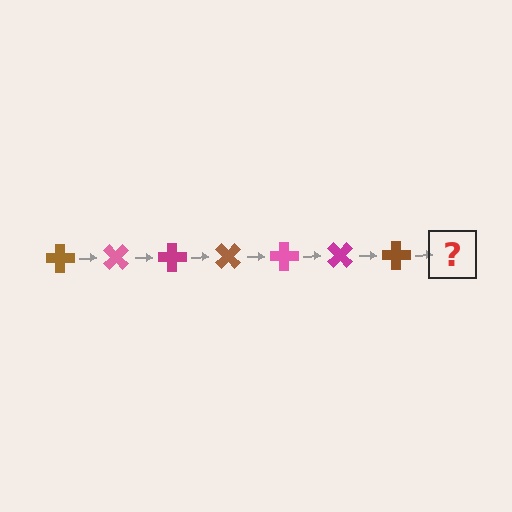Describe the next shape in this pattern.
It should be a pink cross, rotated 315 degrees from the start.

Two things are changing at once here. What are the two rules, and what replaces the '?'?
The two rules are that it rotates 45 degrees each step and the color cycles through brown, pink, and magenta. The '?' should be a pink cross, rotated 315 degrees from the start.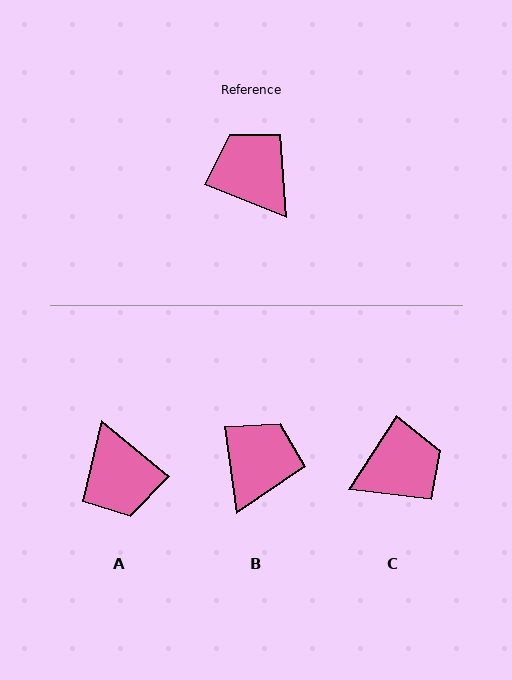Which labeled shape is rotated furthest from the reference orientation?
A, about 163 degrees away.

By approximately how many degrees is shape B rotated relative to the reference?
Approximately 60 degrees clockwise.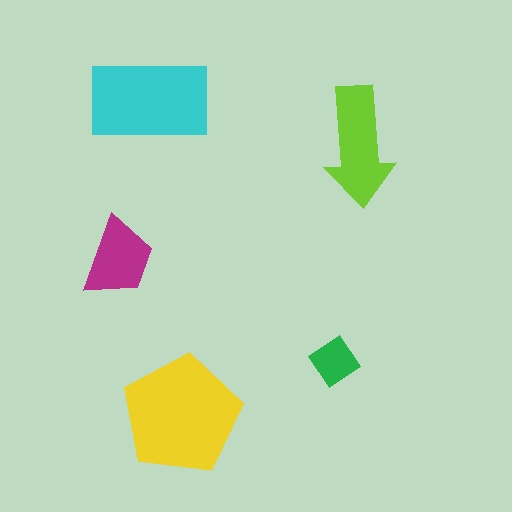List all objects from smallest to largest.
The green diamond, the magenta trapezoid, the lime arrow, the cyan rectangle, the yellow pentagon.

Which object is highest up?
The cyan rectangle is topmost.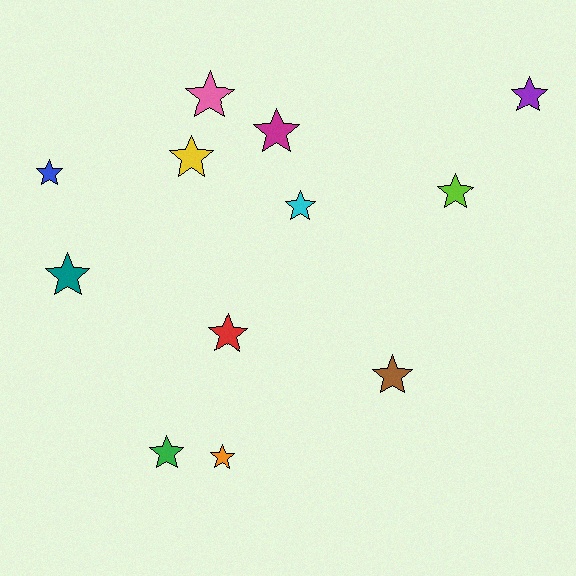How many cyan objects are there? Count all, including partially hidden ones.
There is 1 cyan object.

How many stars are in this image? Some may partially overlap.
There are 12 stars.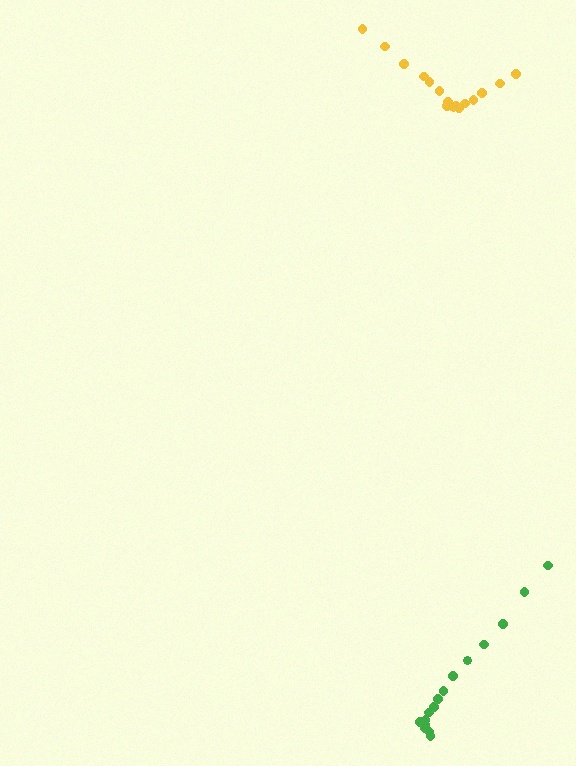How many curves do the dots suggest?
There are 2 distinct paths.